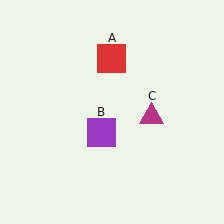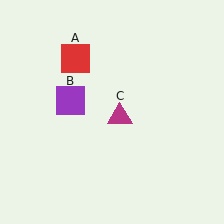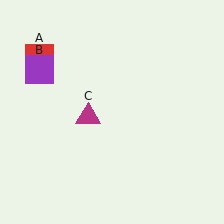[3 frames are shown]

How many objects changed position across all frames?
3 objects changed position: red square (object A), purple square (object B), magenta triangle (object C).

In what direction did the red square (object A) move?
The red square (object A) moved left.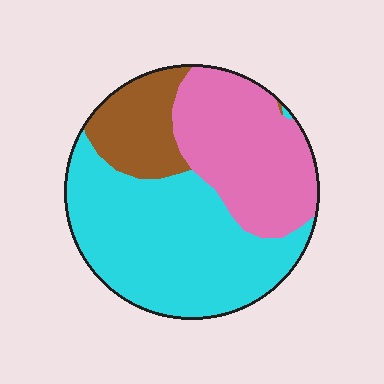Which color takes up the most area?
Cyan, at roughly 50%.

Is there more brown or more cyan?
Cyan.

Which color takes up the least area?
Brown, at roughly 15%.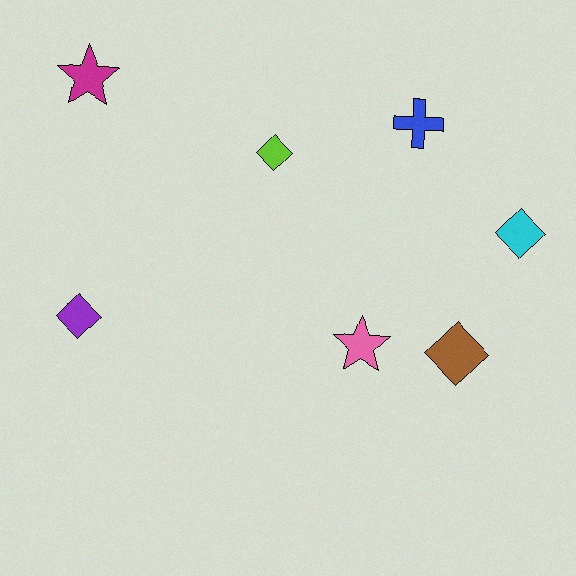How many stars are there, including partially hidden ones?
There are 2 stars.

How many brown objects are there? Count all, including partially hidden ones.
There is 1 brown object.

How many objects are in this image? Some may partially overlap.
There are 7 objects.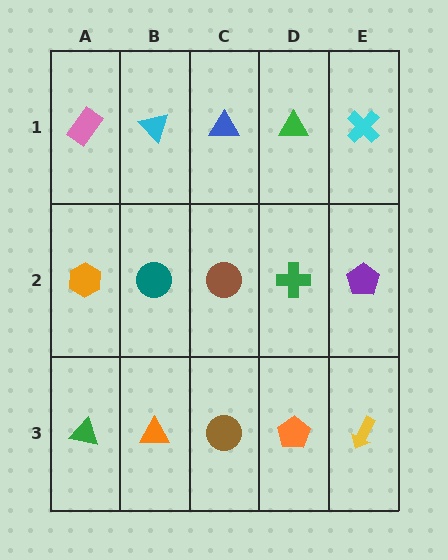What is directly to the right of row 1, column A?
A cyan triangle.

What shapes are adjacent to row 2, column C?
A blue triangle (row 1, column C), a brown circle (row 3, column C), a teal circle (row 2, column B), a green cross (row 2, column D).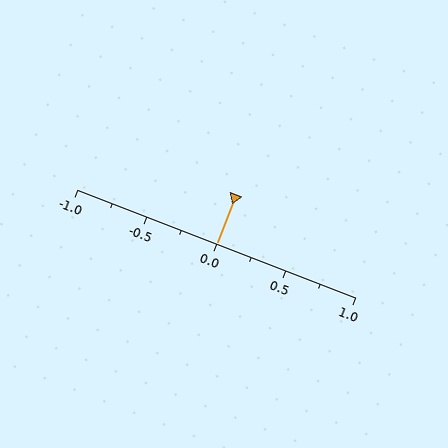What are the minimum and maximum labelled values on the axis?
The axis runs from -1.0 to 1.0.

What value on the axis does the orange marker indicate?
The marker indicates approximately 0.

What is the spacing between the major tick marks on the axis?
The major ticks are spaced 0.5 apart.